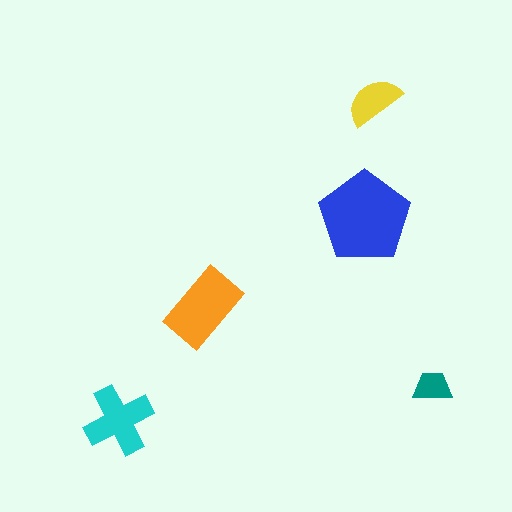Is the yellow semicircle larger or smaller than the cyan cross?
Smaller.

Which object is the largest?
The blue pentagon.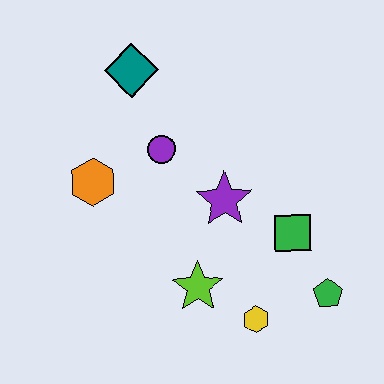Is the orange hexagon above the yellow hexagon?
Yes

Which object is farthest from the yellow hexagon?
The teal diamond is farthest from the yellow hexagon.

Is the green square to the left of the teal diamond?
No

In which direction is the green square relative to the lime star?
The green square is to the right of the lime star.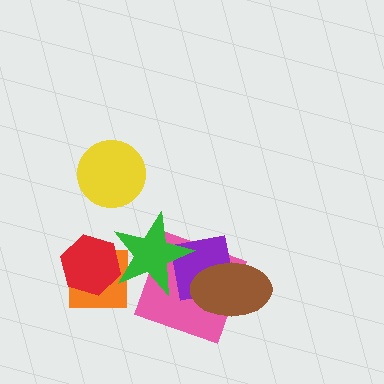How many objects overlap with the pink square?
3 objects overlap with the pink square.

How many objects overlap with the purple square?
3 objects overlap with the purple square.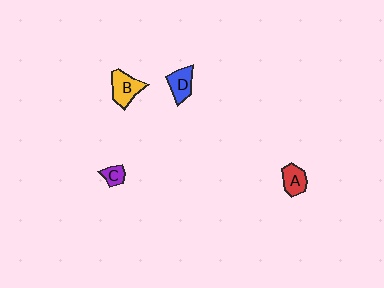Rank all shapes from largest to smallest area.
From largest to smallest: B (yellow), D (blue), A (red), C (purple).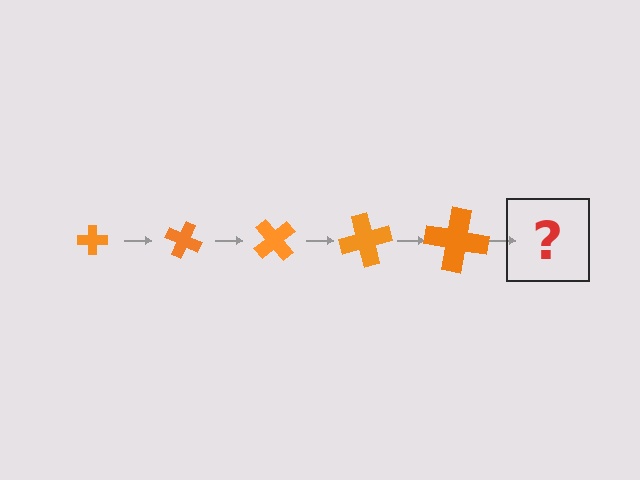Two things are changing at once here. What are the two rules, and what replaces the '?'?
The two rules are that the cross grows larger each step and it rotates 25 degrees each step. The '?' should be a cross, larger than the previous one and rotated 125 degrees from the start.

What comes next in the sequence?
The next element should be a cross, larger than the previous one and rotated 125 degrees from the start.